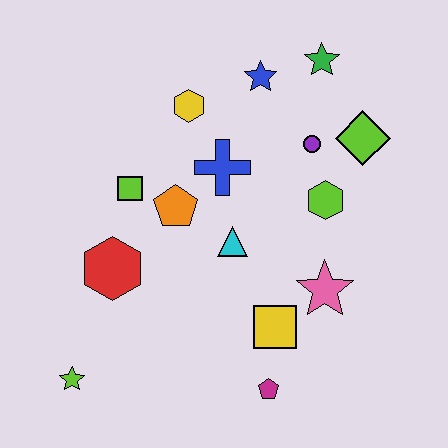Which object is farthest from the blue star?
The lime star is farthest from the blue star.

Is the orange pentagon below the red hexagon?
No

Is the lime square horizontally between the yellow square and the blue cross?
No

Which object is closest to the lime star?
The red hexagon is closest to the lime star.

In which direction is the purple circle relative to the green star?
The purple circle is below the green star.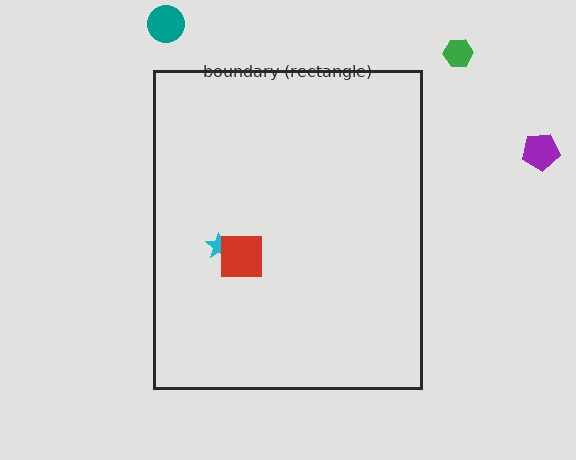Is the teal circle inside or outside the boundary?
Outside.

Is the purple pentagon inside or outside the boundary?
Outside.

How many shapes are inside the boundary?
2 inside, 3 outside.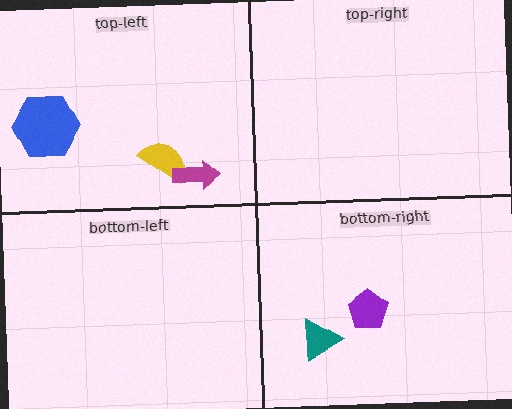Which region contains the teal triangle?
The bottom-right region.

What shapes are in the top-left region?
The yellow semicircle, the magenta arrow, the blue hexagon.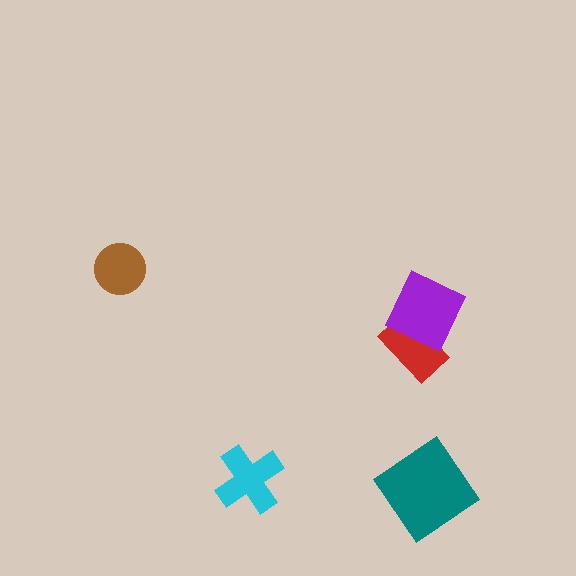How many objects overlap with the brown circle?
0 objects overlap with the brown circle.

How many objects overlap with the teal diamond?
0 objects overlap with the teal diamond.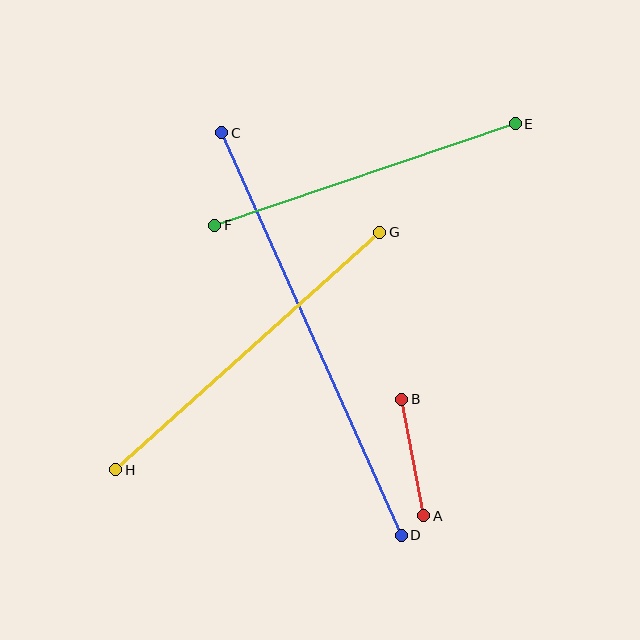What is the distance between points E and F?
The distance is approximately 317 pixels.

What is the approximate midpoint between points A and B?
The midpoint is at approximately (413, 458) pixels.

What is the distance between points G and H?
The distance is approximately 355 pixels.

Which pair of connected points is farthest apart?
Points C and D are farthest apart.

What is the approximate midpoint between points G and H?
The midpoint is at approximately (248, 351) pixels.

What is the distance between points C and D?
The distance is approximately 440 pixels.